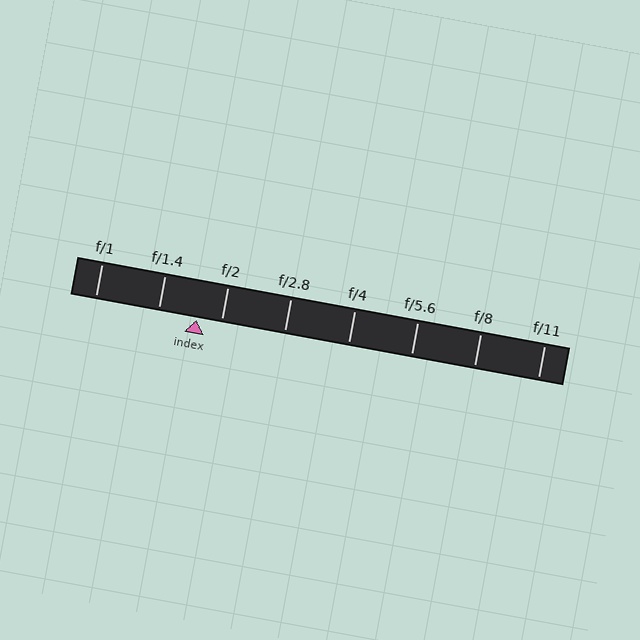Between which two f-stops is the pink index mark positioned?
The index mark is between f/1.4 and f/2.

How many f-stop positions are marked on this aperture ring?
There are 8 f-stop positions marked.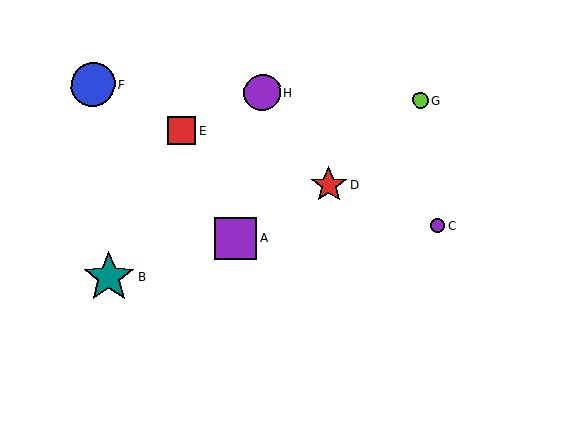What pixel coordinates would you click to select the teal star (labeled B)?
Click at (109, 277) to select the teal star B.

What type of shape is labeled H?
Shape H is a purple circle.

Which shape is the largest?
The teal star (labeled B) is the largest.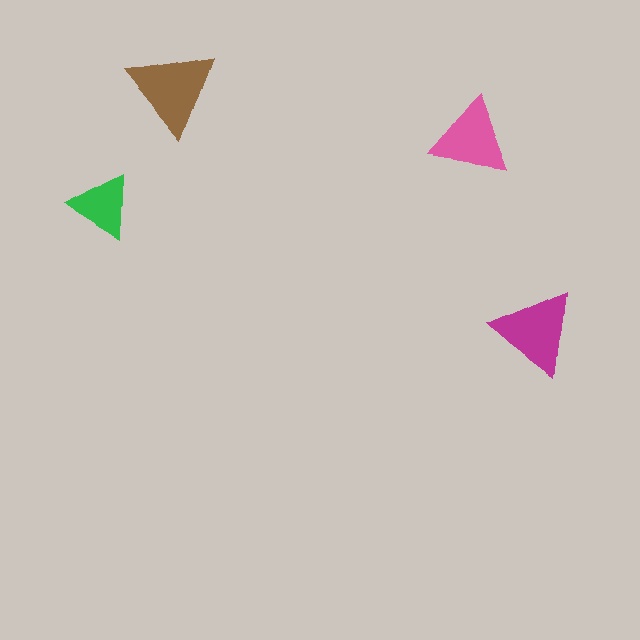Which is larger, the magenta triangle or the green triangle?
The magenta one.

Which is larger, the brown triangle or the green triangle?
The brown one.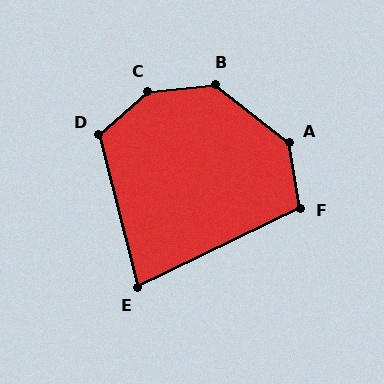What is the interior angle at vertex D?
Approximately 117 degrees (obtuse).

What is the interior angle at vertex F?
Approximately 107 degrees (obtuse).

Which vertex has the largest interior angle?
C, at approximately 145 degrees.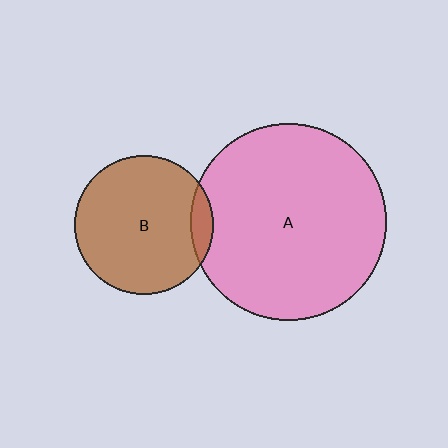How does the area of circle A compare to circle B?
Approximately 2.0 times.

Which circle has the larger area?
Circle A (pink).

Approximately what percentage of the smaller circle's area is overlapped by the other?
Approximately 10%.